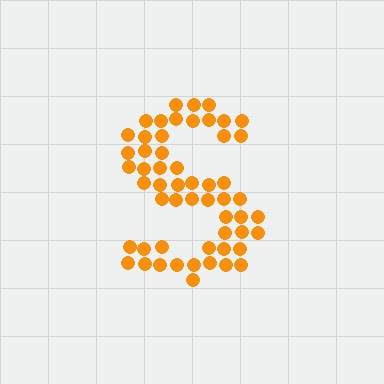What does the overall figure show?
The overall figure shows the letter S.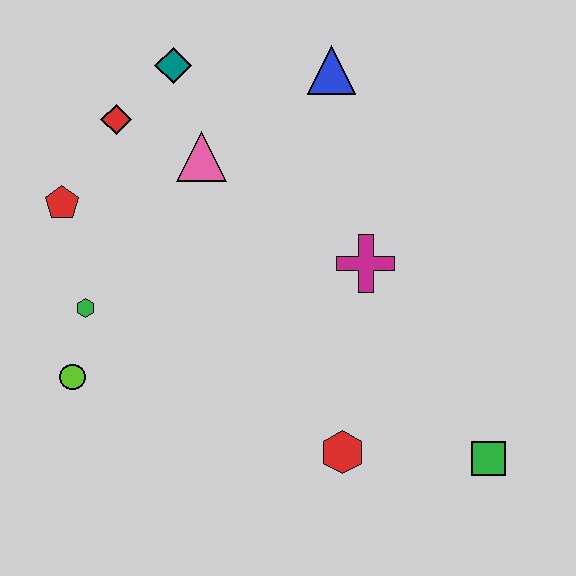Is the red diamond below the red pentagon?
No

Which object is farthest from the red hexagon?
The teal diamond is farthest from the red hexagon.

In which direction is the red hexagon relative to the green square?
The red hexagon is to the left of the green square.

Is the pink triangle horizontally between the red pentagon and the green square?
Yes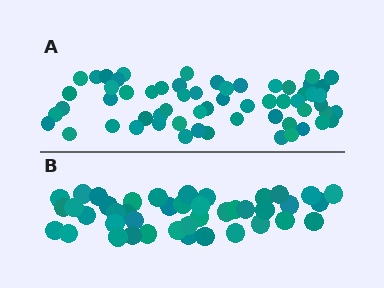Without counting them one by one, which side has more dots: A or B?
Region A (the top region) has more dots.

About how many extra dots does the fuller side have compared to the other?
Region A has approximately 20 more dots than region B.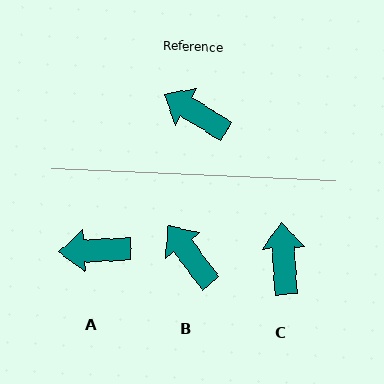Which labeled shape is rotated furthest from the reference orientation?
C, about 55 degrees away.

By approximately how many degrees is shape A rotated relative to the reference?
Approximately 34 degrees counter-clockwise.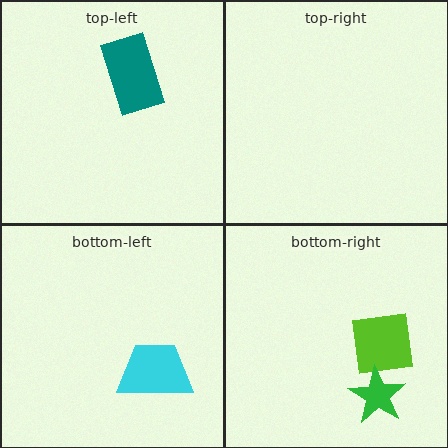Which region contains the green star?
The bottom-right region.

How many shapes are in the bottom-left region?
1.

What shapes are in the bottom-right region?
The lime square, the green star.